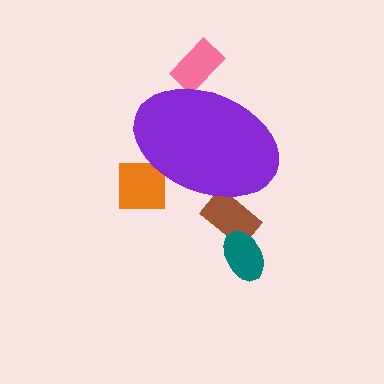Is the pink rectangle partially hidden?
Yes, the pink rectangle is partially hidden behind the purple ellipse.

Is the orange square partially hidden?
Yes, the orange square is partially hidden behind the purple ellipse.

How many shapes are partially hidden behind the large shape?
3 shapes are partially hidden.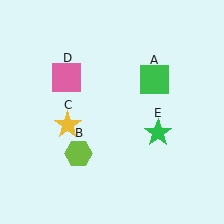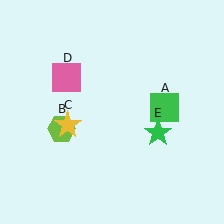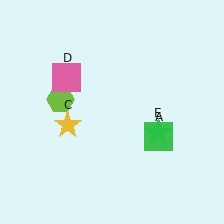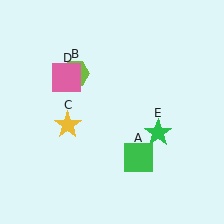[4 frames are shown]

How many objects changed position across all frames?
2 objects changed position: green square (object A), lime hexagon (object B).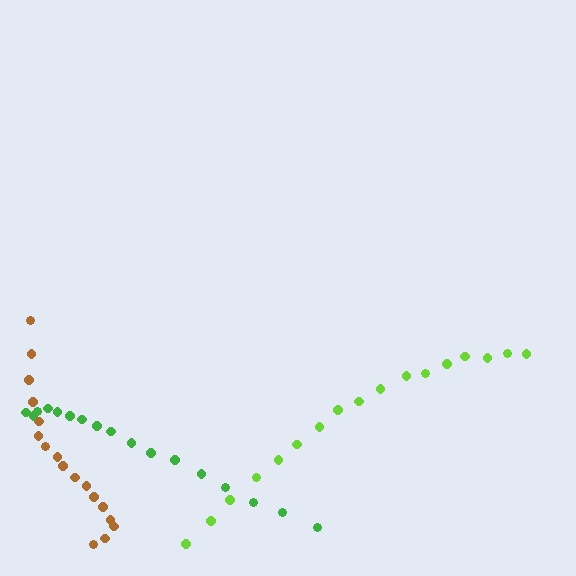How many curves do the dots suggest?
There are 3 distinct paths.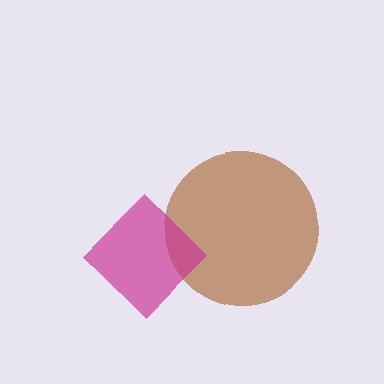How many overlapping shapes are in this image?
There are 2 overlapping shapes in the image.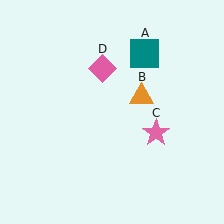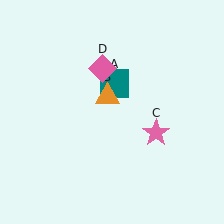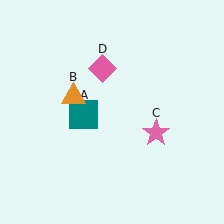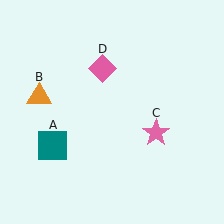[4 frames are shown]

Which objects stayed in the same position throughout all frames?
Pink star (object C) and pink diamond (object D) remained stationary.